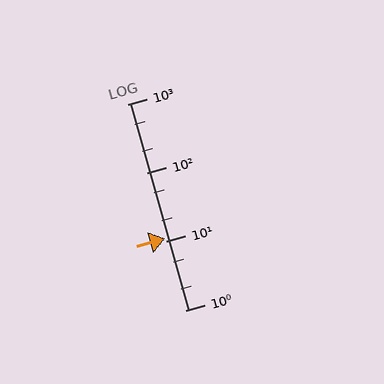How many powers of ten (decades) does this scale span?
The scale spans 3 decades, from 1 to 1000.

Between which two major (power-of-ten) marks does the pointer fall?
The pointer is between 10 and 100.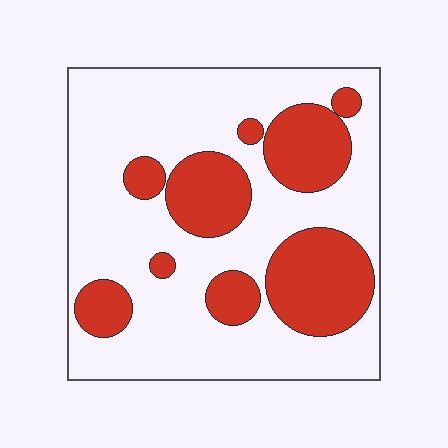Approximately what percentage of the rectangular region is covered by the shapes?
Approximately 30%.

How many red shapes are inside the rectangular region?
9.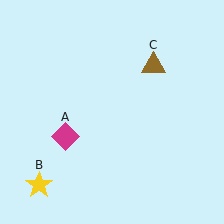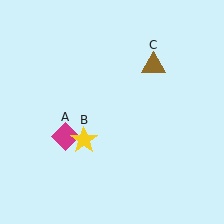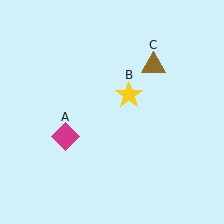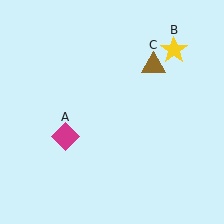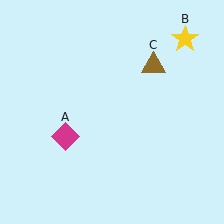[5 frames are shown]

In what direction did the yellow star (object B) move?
The yellow star (object B) moved up and to the right.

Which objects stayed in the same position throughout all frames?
Magenta diamond (object A) and brown triangle (object C) remained stationary.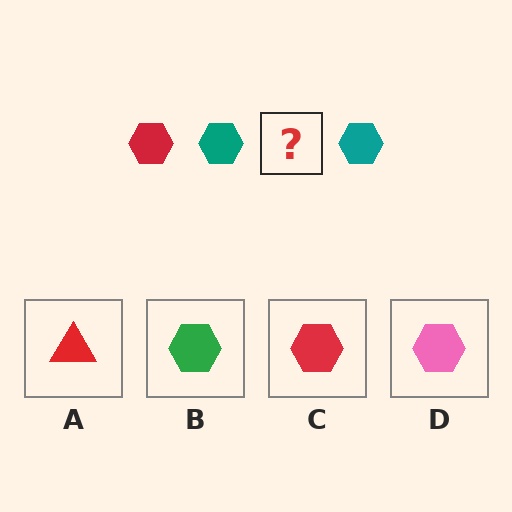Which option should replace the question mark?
Option C.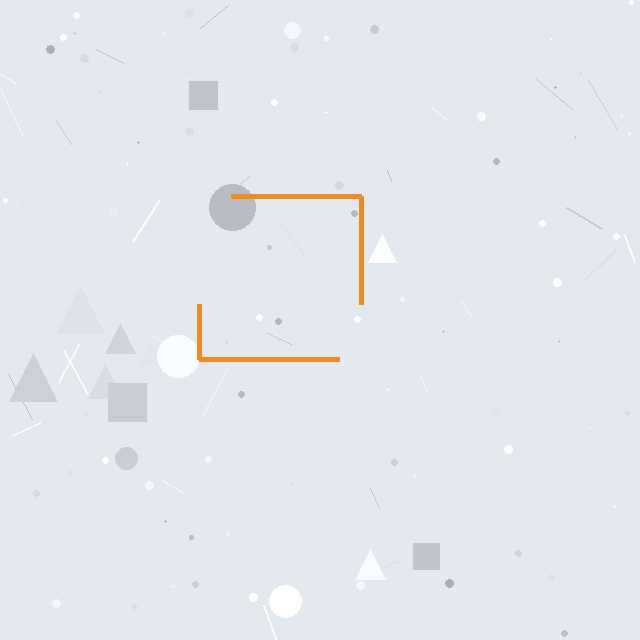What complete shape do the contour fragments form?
The contour fragments form a square.